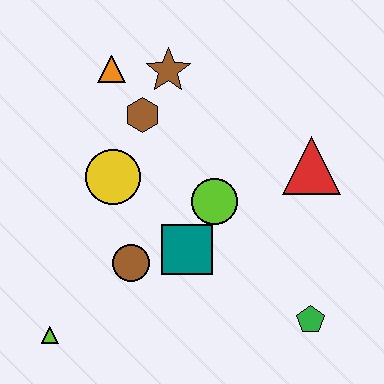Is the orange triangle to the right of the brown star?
No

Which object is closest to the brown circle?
The teal square is closest to the brown circle.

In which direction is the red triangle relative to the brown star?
The red triangle is to the right of the brown star.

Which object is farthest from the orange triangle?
The green pentagon is farthest from the orange triangle.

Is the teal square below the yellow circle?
Yes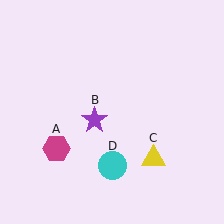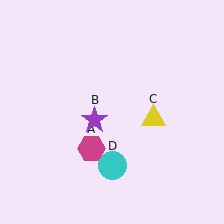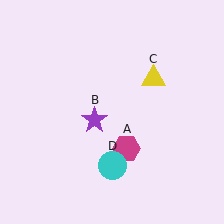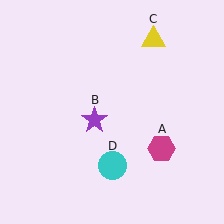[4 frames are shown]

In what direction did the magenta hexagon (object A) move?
The magenta hexagon (object A) moved right.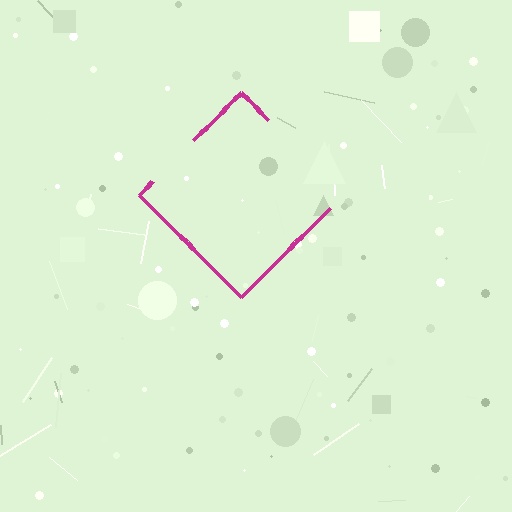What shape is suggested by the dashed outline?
The dashed outline suggests a diamond.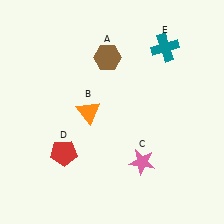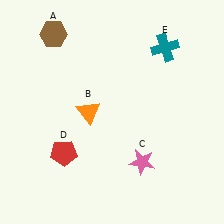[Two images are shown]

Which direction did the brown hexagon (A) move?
The brown hexagon (A) moved left.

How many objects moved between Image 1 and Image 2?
1 object moved between the two images.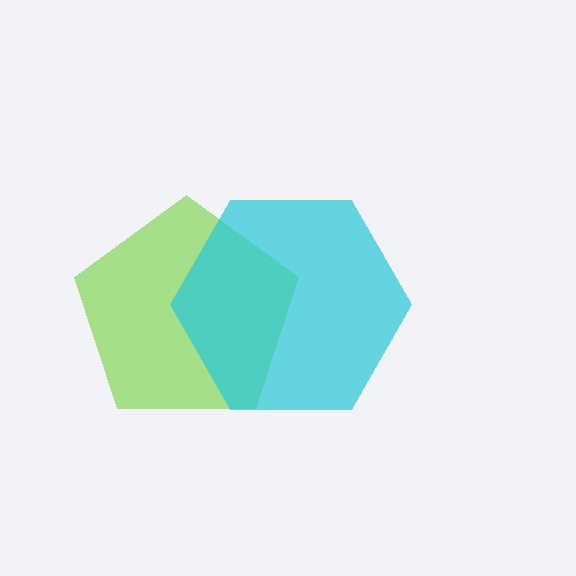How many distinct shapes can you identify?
There are 2 distinct shapes: a lime pentagon, a cyan hexagon.